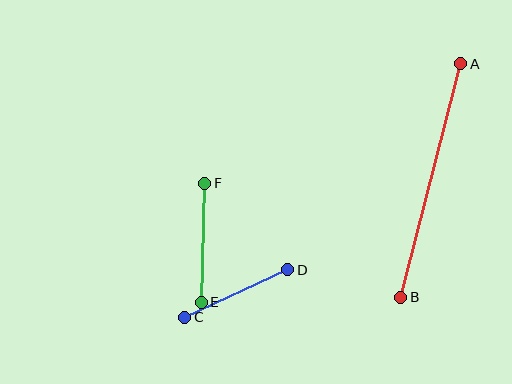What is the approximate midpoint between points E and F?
The midpoint is at approximately (203, 243) pixels.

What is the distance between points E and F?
The distance is approximately 119 pixels.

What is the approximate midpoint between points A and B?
The midpoint is at approximately (431, 180) pixels.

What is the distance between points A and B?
The distance is approximately 241 pixels.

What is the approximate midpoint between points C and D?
The midpoint is at approximately (236, 294) pixels.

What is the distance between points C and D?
The distance is approximately 114 pixels.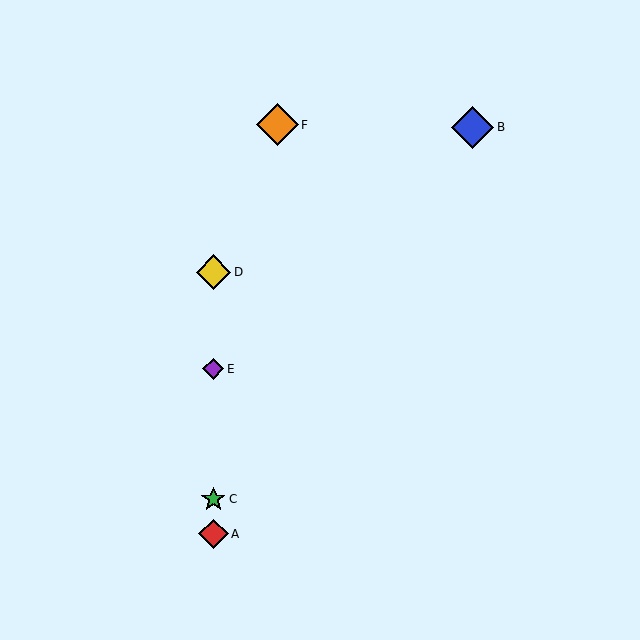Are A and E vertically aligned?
Yes, both are at x≈213.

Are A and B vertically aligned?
No, A is at x≈213 and B is at x≈473.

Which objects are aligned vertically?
Objects A, C, D, E are aligned vertically.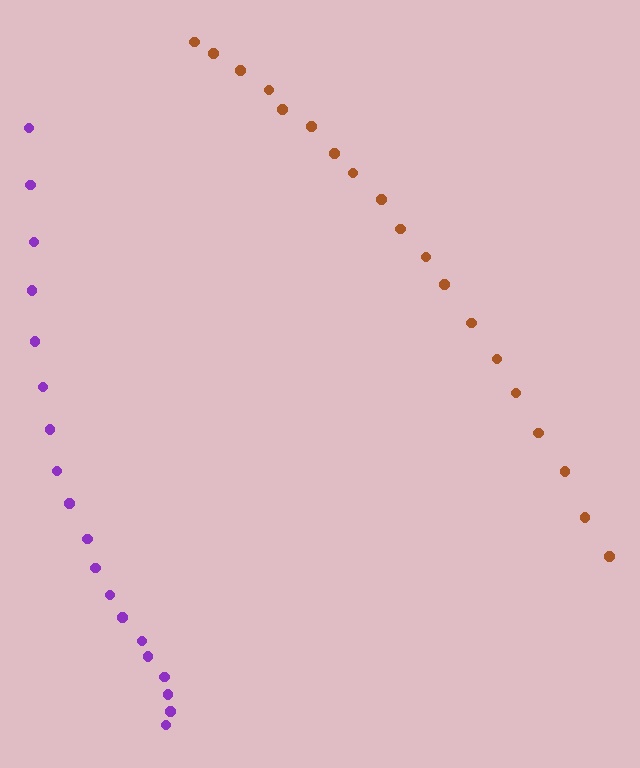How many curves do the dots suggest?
There are 2 distinct paths.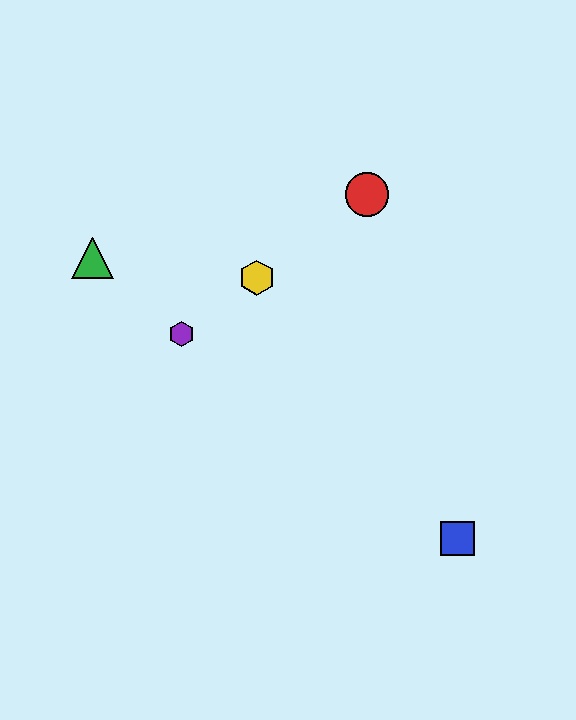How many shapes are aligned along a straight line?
3 shapes (the red circle, the yellow hexagon, the purple hexagon) are aligned along a straight line.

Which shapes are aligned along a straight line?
The red circle, the yellow hexagon, the purple hexagon are aligned along a straight line.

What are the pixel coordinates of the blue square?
The blue square is at (457, 538).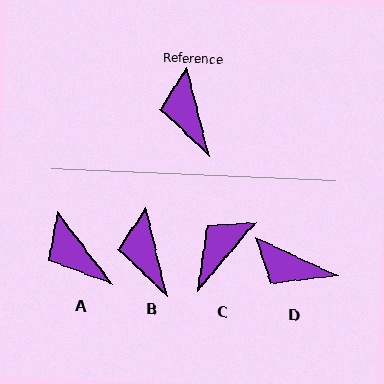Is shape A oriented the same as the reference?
No, it is off by about 23 degrees.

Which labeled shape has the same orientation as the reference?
B.